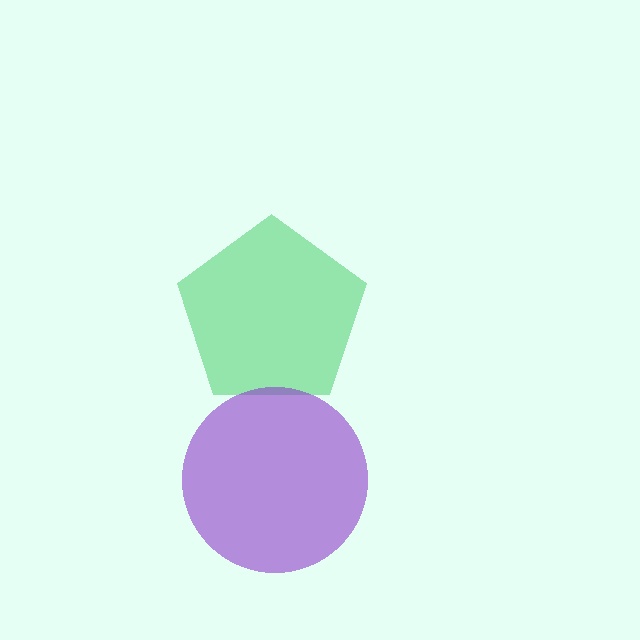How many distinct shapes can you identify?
There are 2 distinct shapes: a green pentagon, a purple circle.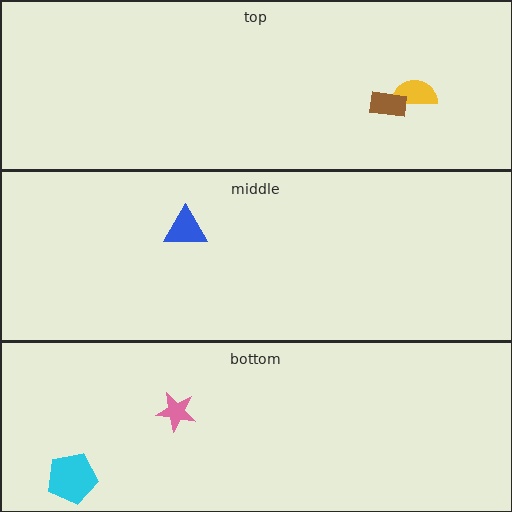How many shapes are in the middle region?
1.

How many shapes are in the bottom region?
2.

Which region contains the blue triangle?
The middle region.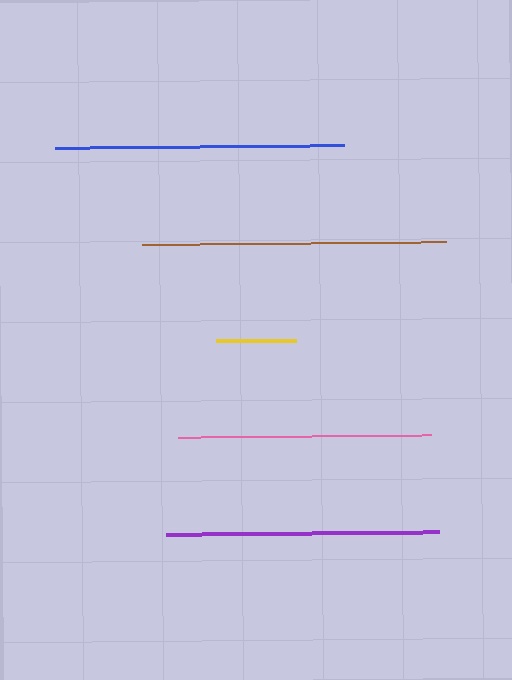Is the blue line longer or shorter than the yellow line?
The blue line is longer than the yellow line.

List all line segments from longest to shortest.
From longest to shortest: brown, blue, purple, pink, yellow.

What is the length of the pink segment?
The pink segment is approximately 253 pixels long.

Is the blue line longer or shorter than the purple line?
The blue line is longer than the purple line.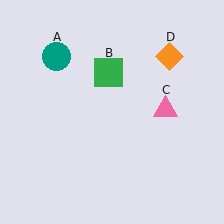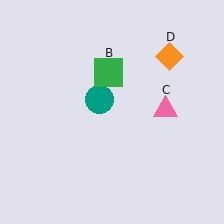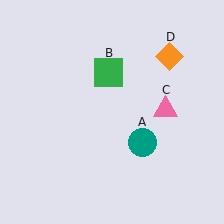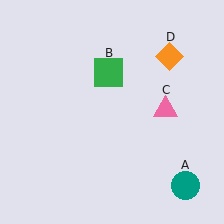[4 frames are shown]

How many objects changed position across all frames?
1 object changed position: teal circle (object A).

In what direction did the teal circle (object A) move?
The teal circle (object A) moved down and to the right.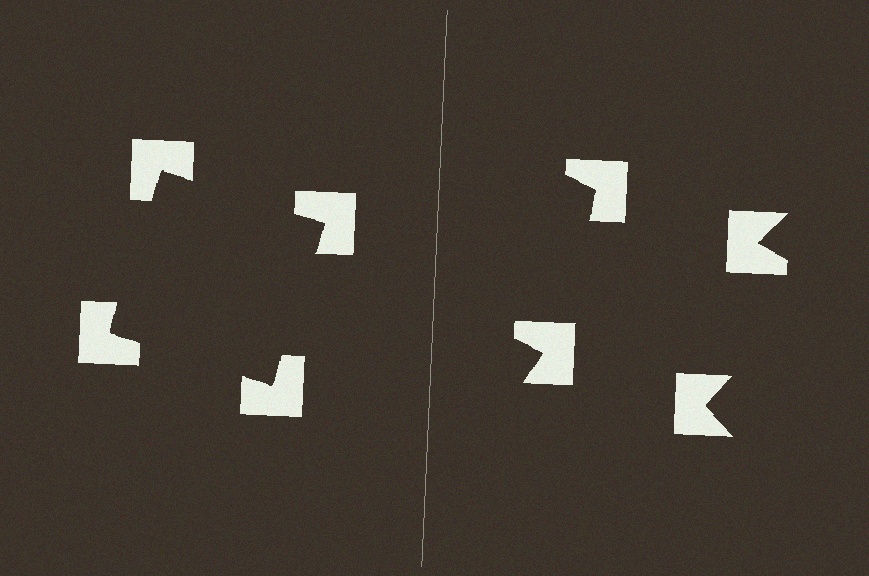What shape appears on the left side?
An illusory square.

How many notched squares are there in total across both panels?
8 — 4 on each side.